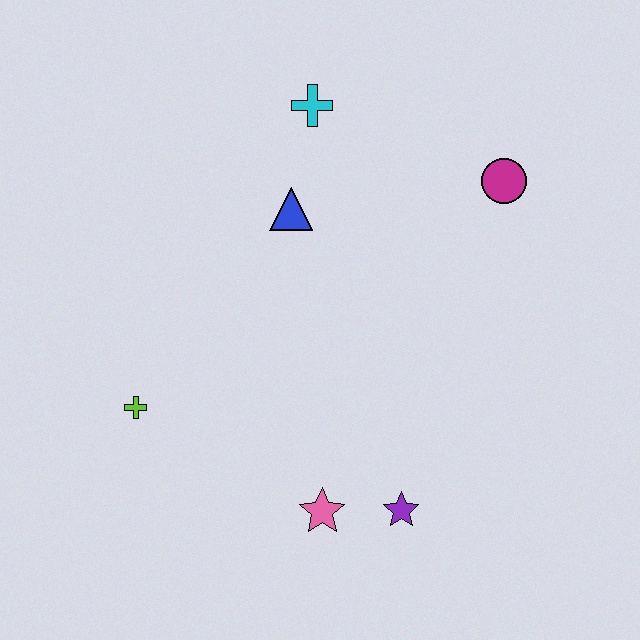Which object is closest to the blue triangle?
The cyan cross is closest to the blue triangle.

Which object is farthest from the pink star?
The cyan cross is farthest from the pink star.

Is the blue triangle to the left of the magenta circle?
Yes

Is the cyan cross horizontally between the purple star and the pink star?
No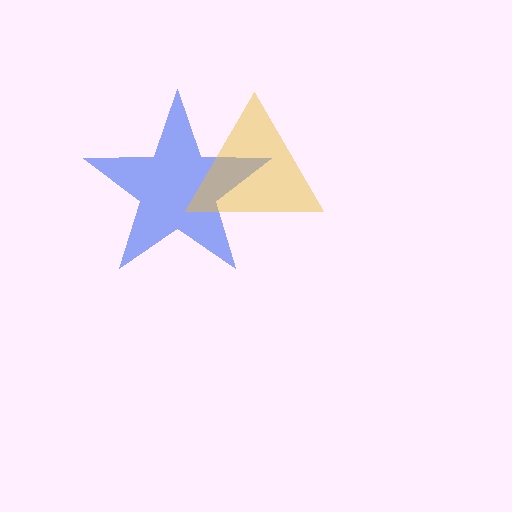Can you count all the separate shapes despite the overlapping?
Yes, there are 2 separate shapes.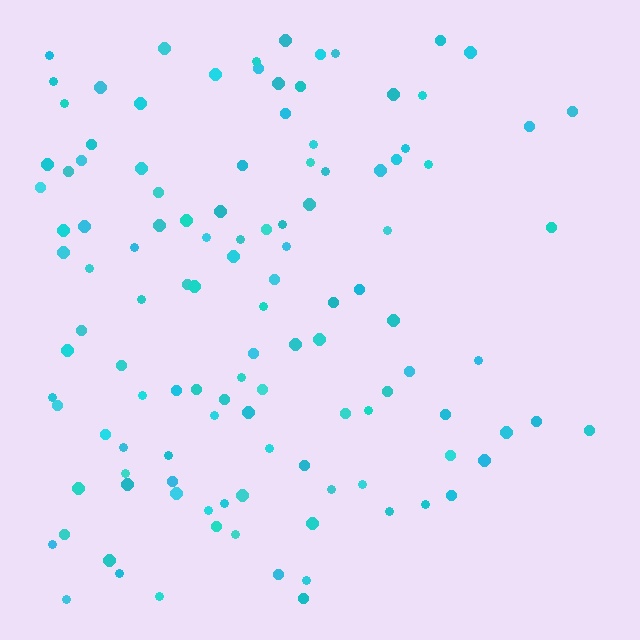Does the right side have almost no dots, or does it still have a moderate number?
Still a moderate number, just noticeably fewer than the left.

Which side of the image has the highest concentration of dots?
The left.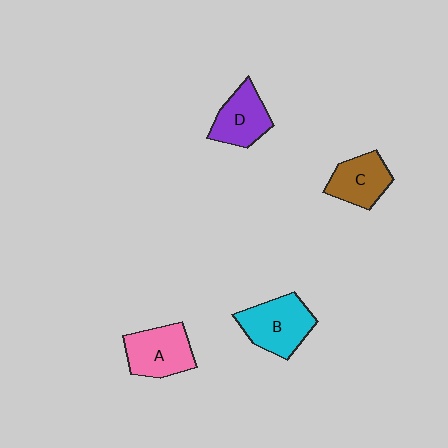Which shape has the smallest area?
Shape C (brown).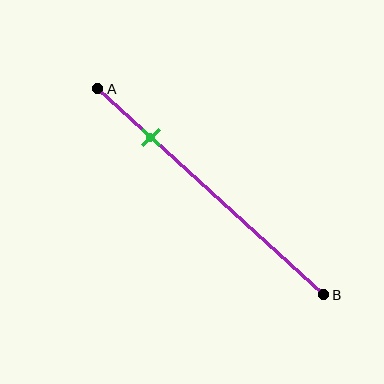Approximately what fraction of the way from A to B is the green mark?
The green mark is approximately 25% of the way from A to B.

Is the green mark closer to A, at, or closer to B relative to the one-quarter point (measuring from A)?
The green mark is approximately at the one-quarter point of segment AB.